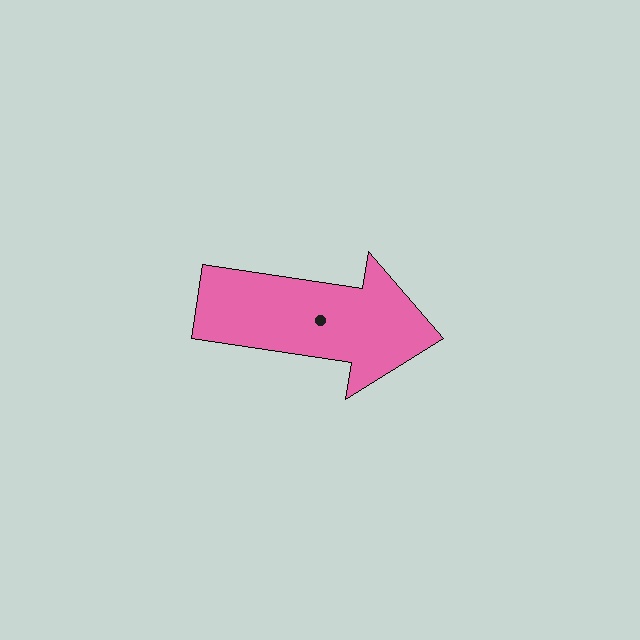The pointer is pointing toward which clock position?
Roughly 3 o'clock.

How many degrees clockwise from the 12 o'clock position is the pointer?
Approximately 99 degrees.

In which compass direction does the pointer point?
East.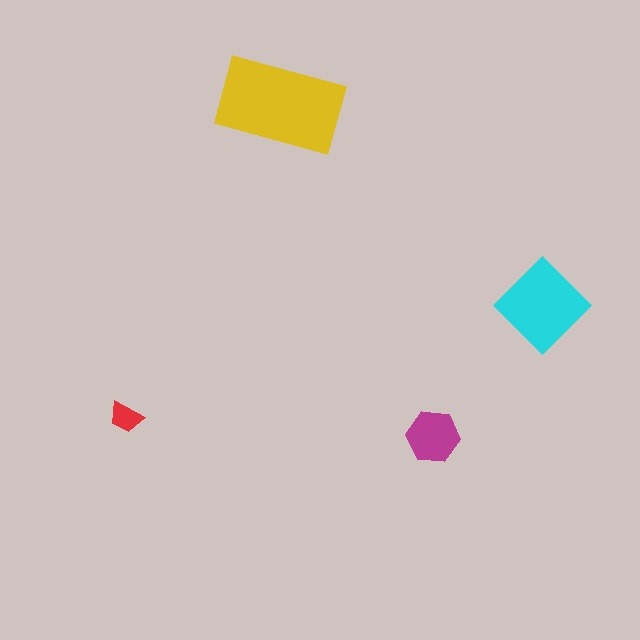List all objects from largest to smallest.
The yellow rectangle, the cyan diamond, the magenta hexagon, the red trapezoid.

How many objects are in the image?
There are 4 objects in the image.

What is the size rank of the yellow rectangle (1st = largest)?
1st.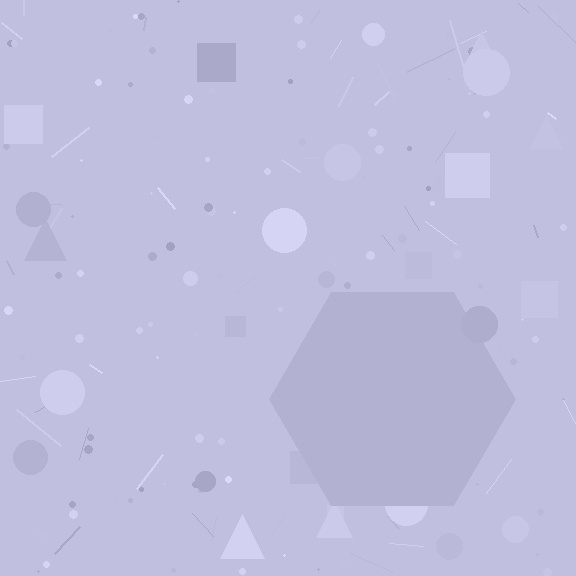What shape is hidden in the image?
A hexagon is hidden in the image.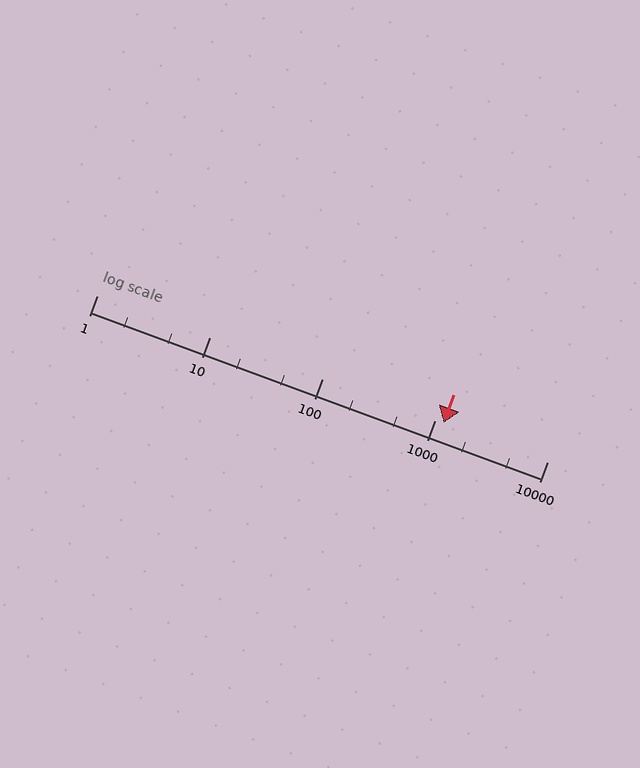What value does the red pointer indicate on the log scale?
The pointer indicates approximately 1200.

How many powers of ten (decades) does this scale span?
The scale spans 4 decades, from 1 to 10000.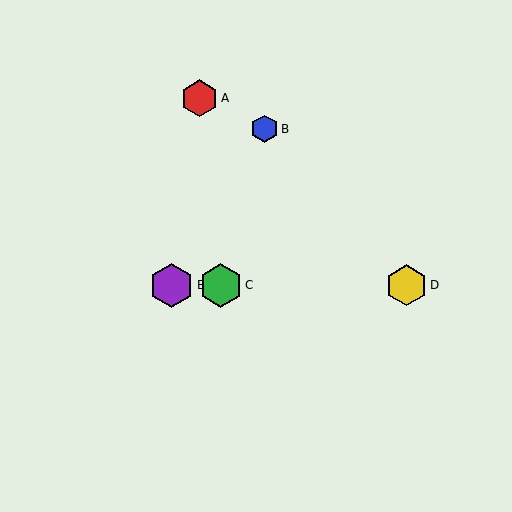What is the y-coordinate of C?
Object C is at y≈285.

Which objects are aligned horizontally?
Objects C, D, E are aligned horizontally.